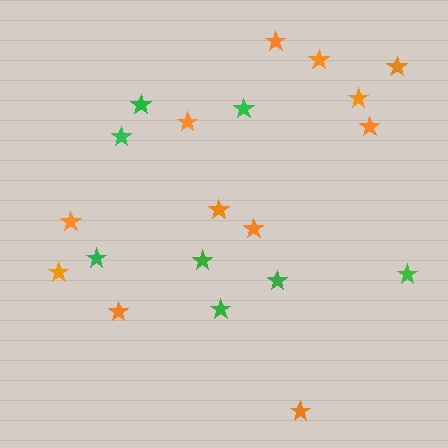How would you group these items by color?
There are 2 groups: one group of green stars (8) and one group of orange stars (12).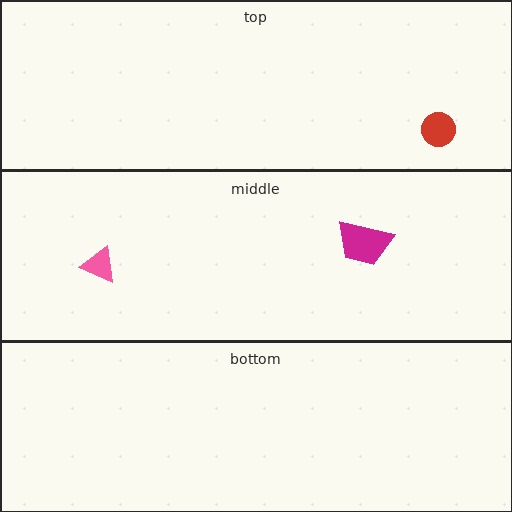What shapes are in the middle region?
The magenta trapezoid, the pink triangle.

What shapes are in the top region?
The red circle.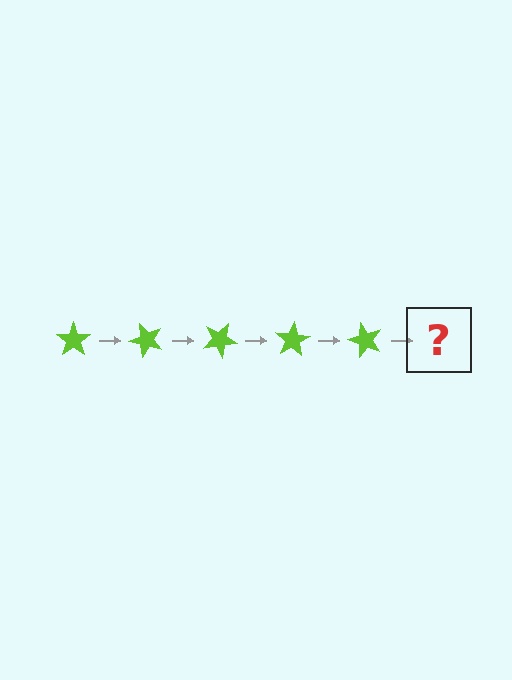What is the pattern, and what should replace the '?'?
The pattern is that the star rotates 50 degrees each step. The '?' should be a lime star rotated 250 degrees.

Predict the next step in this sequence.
The next step is a lime star rotated 250 degrees.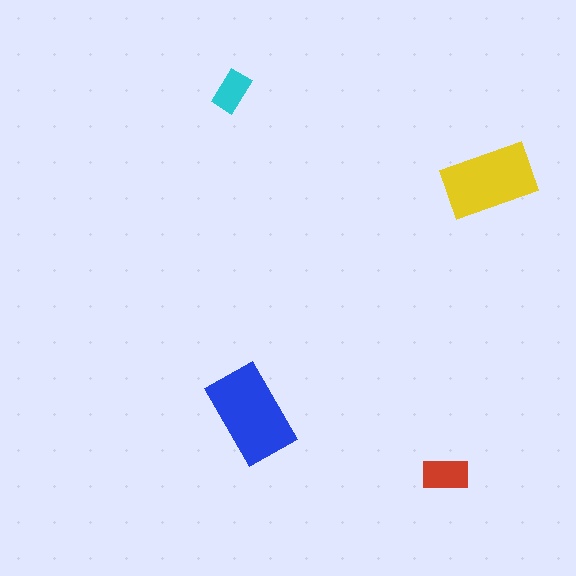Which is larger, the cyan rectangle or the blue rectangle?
The blue one.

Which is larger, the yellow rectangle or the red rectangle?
The yellow one.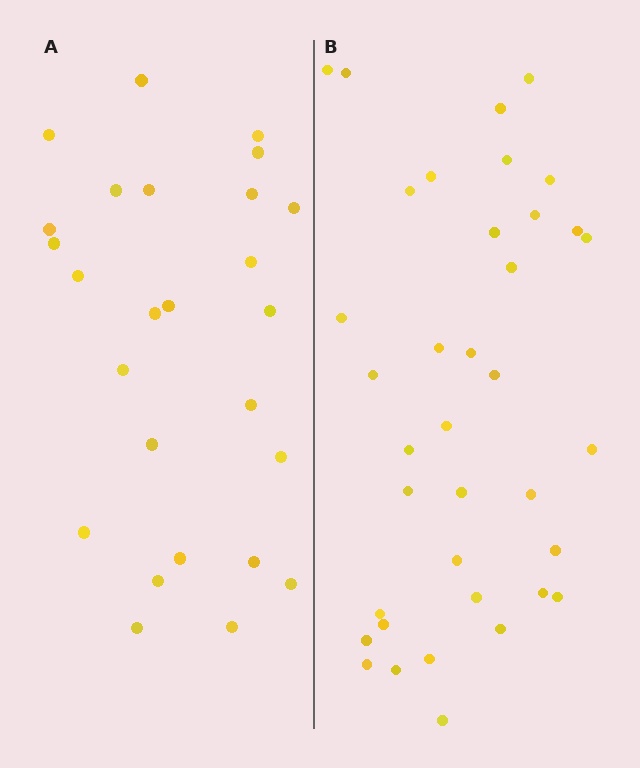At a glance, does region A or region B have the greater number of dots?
Region B (the right region) has more dots.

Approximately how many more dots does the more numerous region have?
Region B has roughly 12 or so more dots than region A.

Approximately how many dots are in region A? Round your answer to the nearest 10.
About 30 dots. (The exact count is 26, which rounds to 30.)